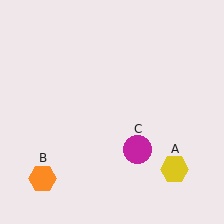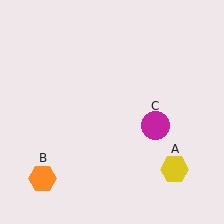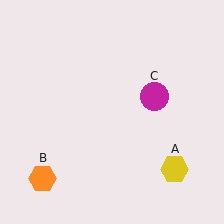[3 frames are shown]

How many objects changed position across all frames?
1 object changed position: magenta circle (object C).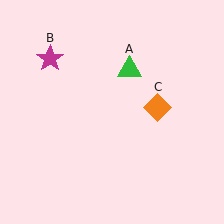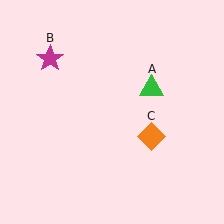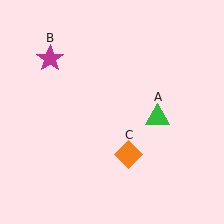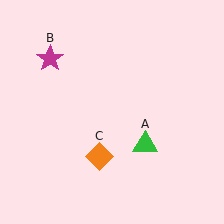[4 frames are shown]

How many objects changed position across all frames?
2 objects changed position: green triangle (object A), orange diamond (object C).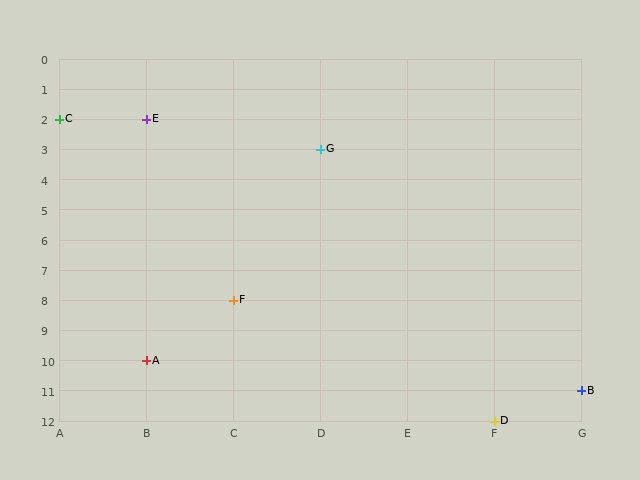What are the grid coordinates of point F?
Point F is at grid coordinates (C, 8).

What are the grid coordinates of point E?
Point E is at grid coordinates (B, 2).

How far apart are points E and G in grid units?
Points E and G are 2 columns and 1 row apart (about 2.2 grid units diagonally).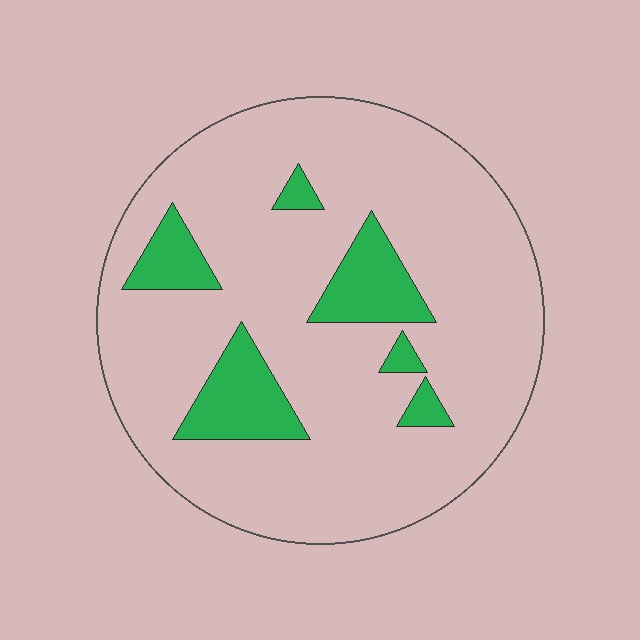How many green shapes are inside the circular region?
6.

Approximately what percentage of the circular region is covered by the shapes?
Approximately 15%.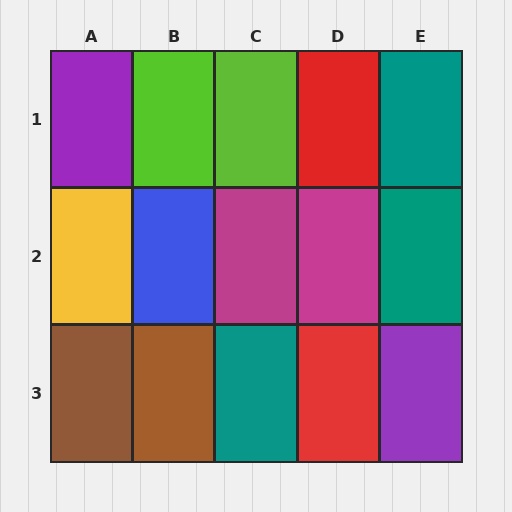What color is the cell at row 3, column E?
Purple.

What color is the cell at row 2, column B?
Blue.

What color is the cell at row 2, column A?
Yellow.